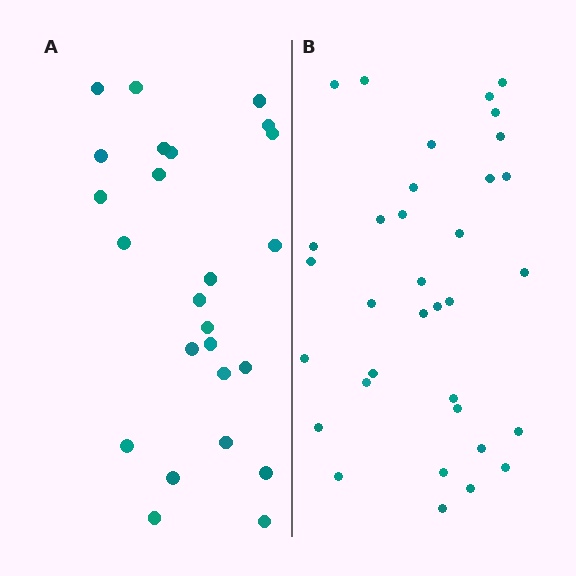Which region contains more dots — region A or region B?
Region B (the right region) has more dots.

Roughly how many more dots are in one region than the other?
Region B has roughly 8 or so more dots than region A.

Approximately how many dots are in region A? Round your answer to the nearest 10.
About 20 dots. (The exact count is 25, which rounds to 20.)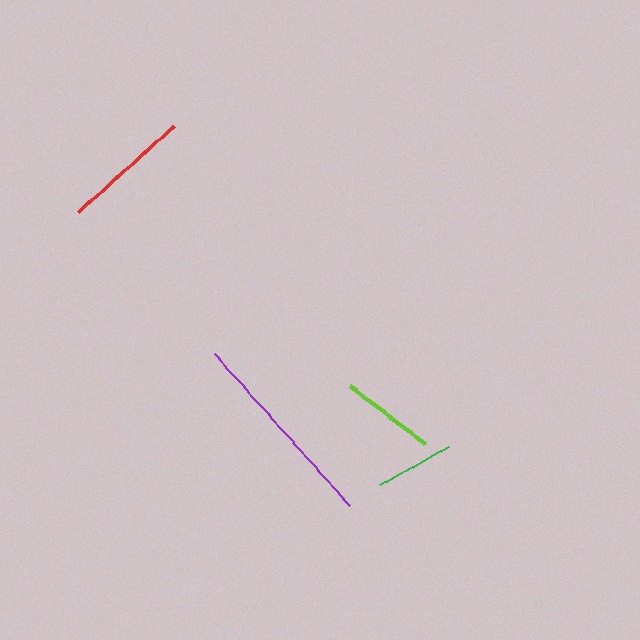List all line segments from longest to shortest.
From longest to shortest: purple, red, lime, green.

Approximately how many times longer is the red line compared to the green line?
The red line is approximately 1.6 times the length of the green line.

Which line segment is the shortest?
The green line is the shortest at approximately 79 pixels.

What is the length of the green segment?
The green segment is approximately 79 pixels long.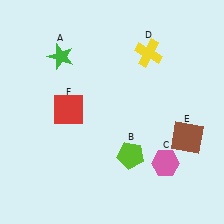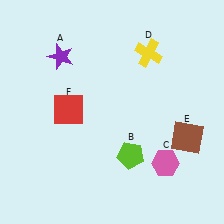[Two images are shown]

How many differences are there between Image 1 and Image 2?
There is 1 difference between the two images.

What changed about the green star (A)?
In Image 1, A is green. In Image 2, it changed to purple.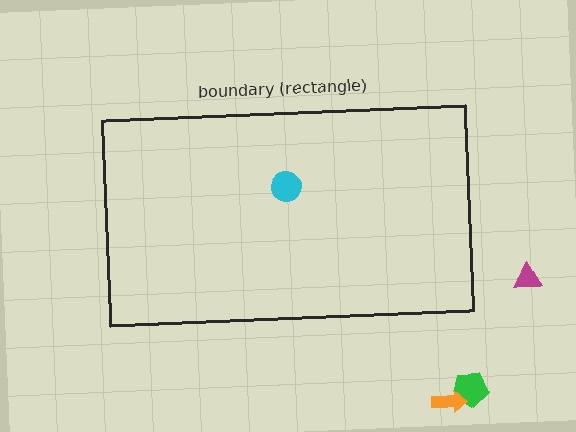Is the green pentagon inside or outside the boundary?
Outside.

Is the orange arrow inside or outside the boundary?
Outside.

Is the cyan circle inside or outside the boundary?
Inside.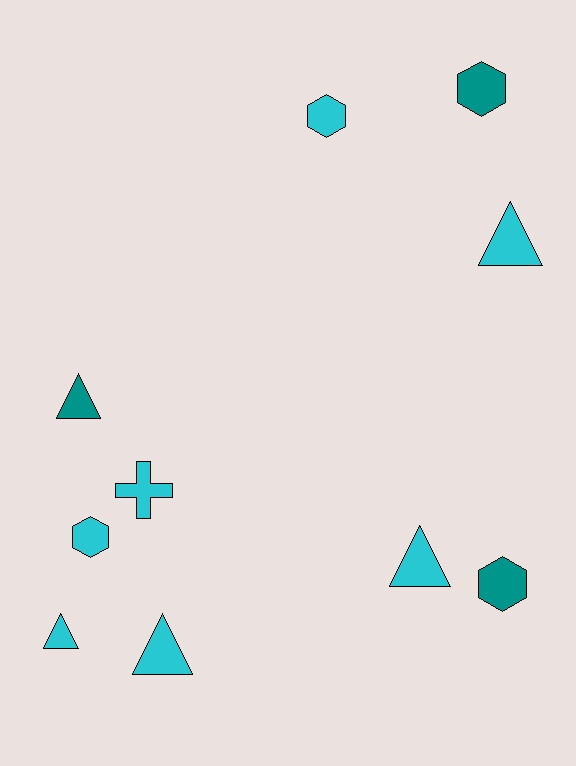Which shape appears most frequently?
Triangle, with 5 objects.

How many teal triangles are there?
There is 1 teal triangle.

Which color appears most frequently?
Cyan, with 7 objects.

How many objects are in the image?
There are 10 objects.